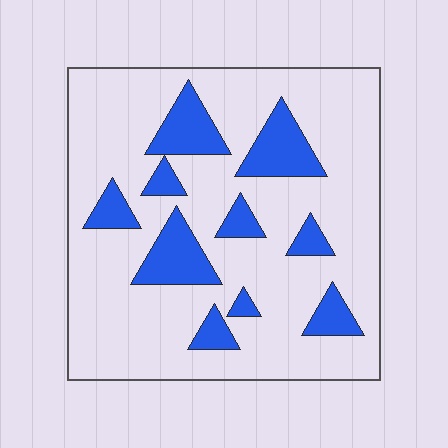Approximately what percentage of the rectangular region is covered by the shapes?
Approximately 20%.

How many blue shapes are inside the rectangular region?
10.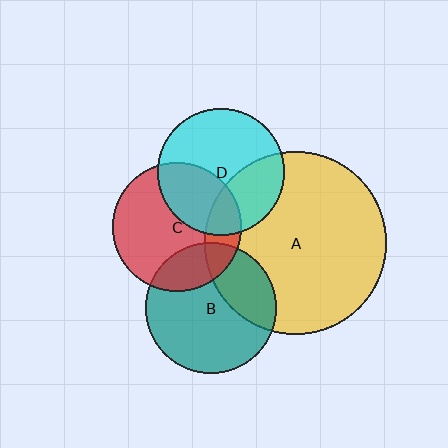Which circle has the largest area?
Circle A (yellow).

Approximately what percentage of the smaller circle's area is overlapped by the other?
Approximately 35%.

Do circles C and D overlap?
Yes.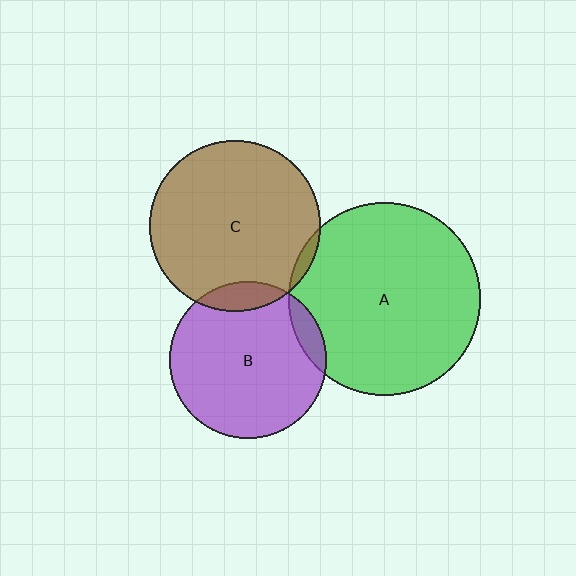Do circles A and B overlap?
Yes.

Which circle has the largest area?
Circle A (green).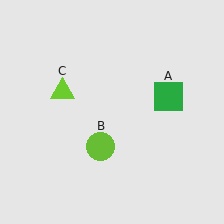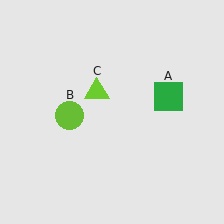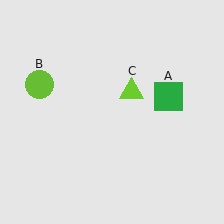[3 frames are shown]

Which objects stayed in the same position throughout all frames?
Green square (object A) remained stationary.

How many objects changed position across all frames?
2 objects changed position: lime circle (object B), lime triangle (object C).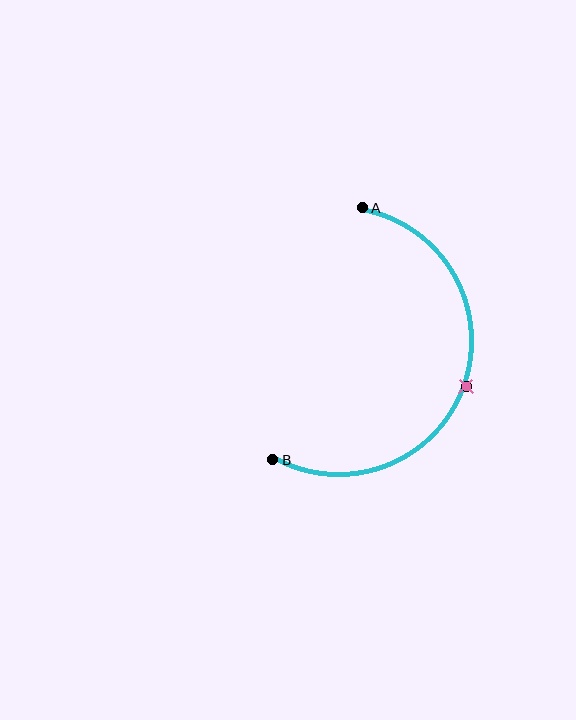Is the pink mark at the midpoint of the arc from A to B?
Yes. The pink mark lies on the arc at equal arc-length from both A and B — it is the arc midpoint.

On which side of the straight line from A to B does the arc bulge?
The arc bulges to the right of the straight line connecting A and B.